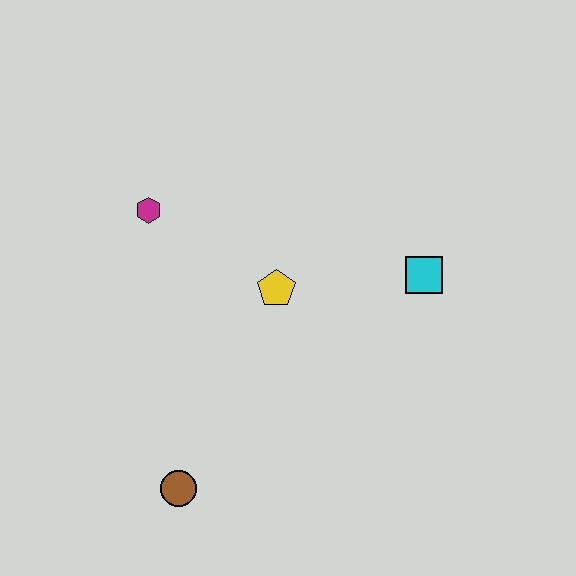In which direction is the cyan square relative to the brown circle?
The cyan square is to the right of the brown circle.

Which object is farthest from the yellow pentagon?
The brown circle is farthest from the yellow pentagon.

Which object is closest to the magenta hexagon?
The yellow pentagon is closest to the magenta hexagon.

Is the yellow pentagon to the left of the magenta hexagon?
No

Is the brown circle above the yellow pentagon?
No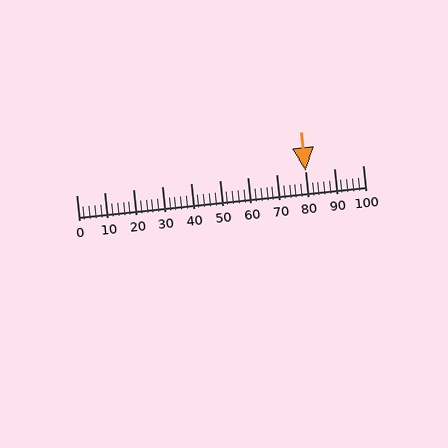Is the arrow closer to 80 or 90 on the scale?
The arrow is closer to 80.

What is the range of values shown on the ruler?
The ruler shows values from 0 to 100.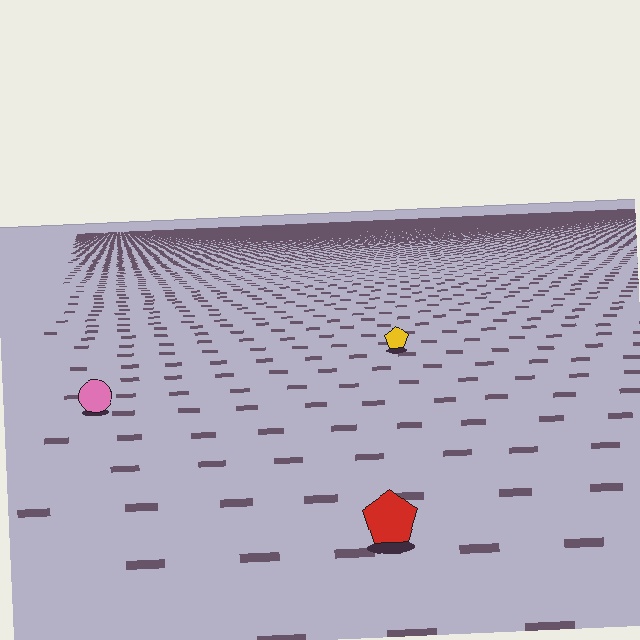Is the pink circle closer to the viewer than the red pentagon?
No. The red pentagon is closer — you can tell from the texture gradient: the ground texture is coarser near it.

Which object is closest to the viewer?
The red pentagon is closest. The texture marks near it are larger and more spread out.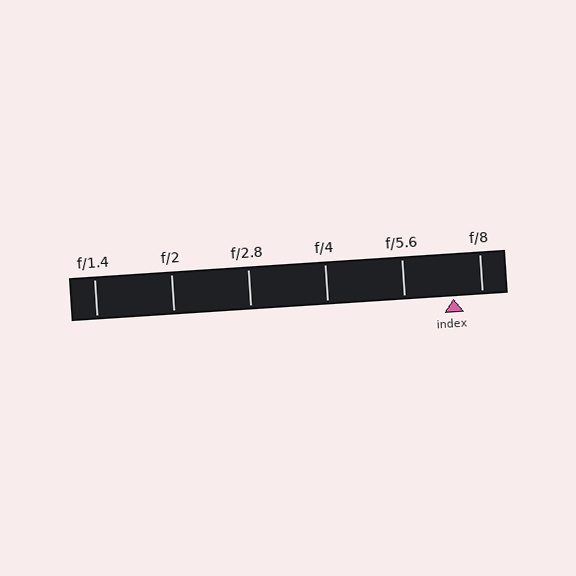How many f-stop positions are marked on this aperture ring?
There are 6 f-stop positions marked.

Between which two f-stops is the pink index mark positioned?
The index mark is between f/5.6 and f/8.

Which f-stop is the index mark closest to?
The index mark is closest to f/8.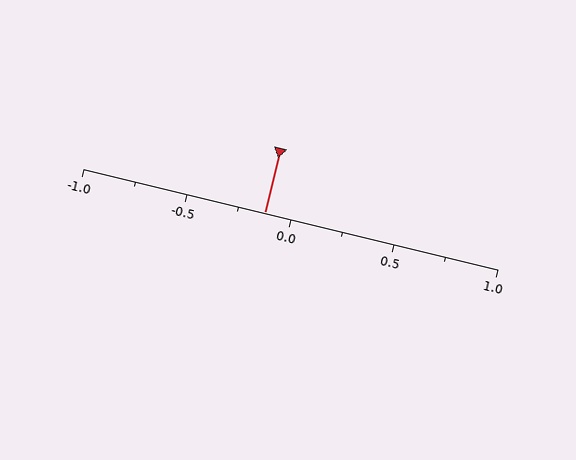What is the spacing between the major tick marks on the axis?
The major ticks are spaced 0.5 apart.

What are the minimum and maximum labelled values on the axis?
The axis runs from -1.0 to 1.0.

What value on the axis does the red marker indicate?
The marker indicates approximately -0.12.